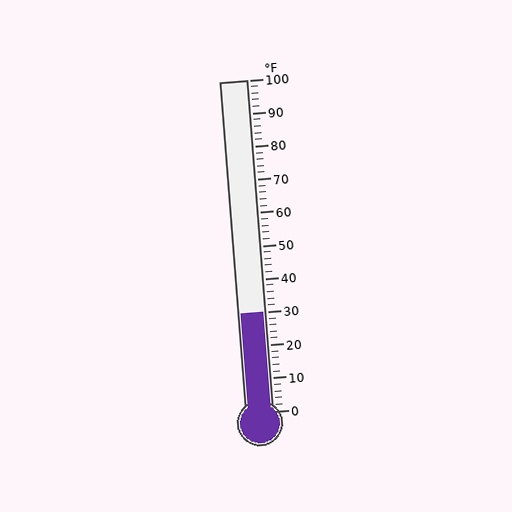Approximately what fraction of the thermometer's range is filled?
The thermometer is filled to approximately 30% of its range.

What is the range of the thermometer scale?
The thermometer scale ranges from 0°F to 100°F.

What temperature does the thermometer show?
The thermometer shows approximately 30°F.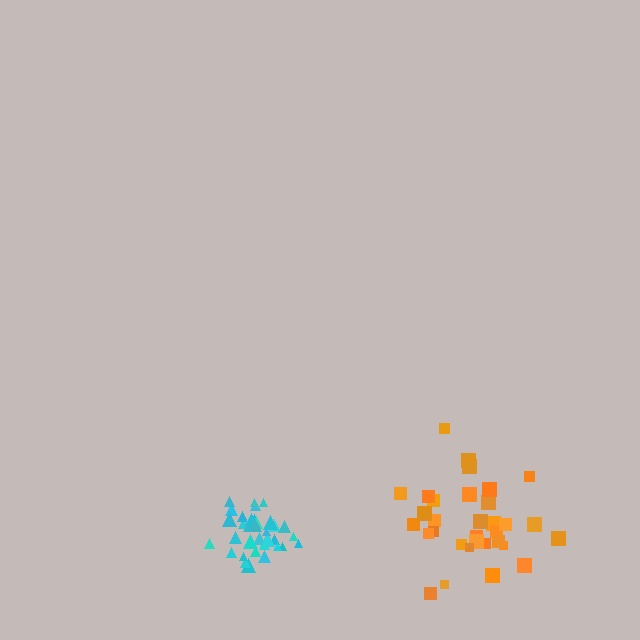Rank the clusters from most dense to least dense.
cyan, orange.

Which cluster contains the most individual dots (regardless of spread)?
Cyan (34).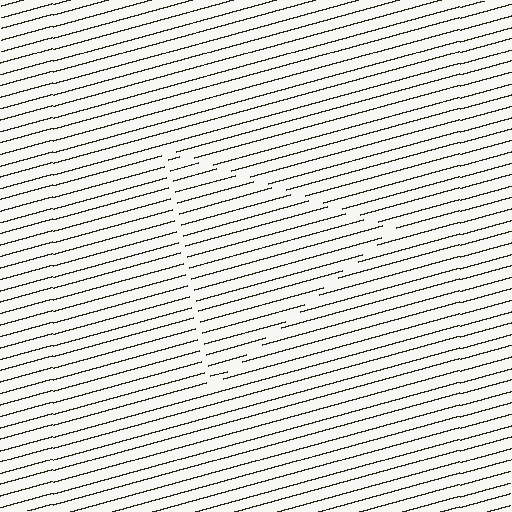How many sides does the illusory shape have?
3 sides — the line-ends trace a triangle.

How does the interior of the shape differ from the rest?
The interior of the shape contains the same grating, shifted by half a period — the contour is defined by the phase discontinuity where line-ends from the inner and outer gratings abut.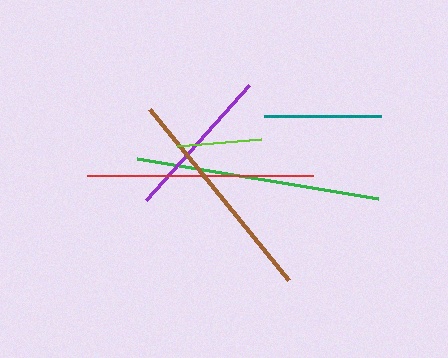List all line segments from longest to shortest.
From longest to shortest: green, red, brown, purple, teal, lime.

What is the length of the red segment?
The red segment is approximately 227 pixels long.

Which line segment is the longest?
The green line is the longest at approximately 244 pixels.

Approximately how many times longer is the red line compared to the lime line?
The red line is approximately 2.7 times the length of the lime line.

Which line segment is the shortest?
The lime line is the shortest at approximately 84 pixels.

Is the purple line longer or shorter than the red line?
The red line is longer than the purple line.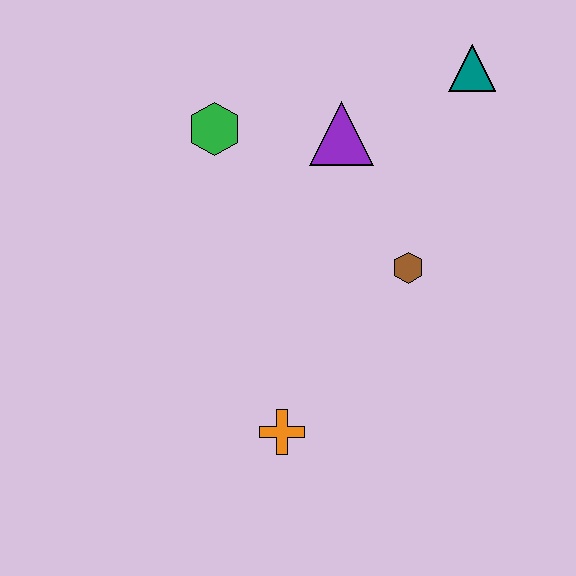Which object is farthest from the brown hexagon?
The green hexagon is farthest from the brown hexagon.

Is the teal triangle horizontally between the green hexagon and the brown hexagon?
No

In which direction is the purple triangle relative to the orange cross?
The purple triangle is above the orange cross.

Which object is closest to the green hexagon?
The purple triangle is closest to the green hexagon.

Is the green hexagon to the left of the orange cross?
Yes